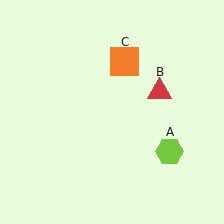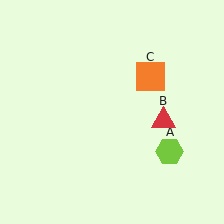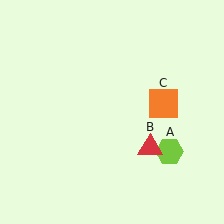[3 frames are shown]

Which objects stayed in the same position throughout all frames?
Lime hexagon (object A) remained stationary.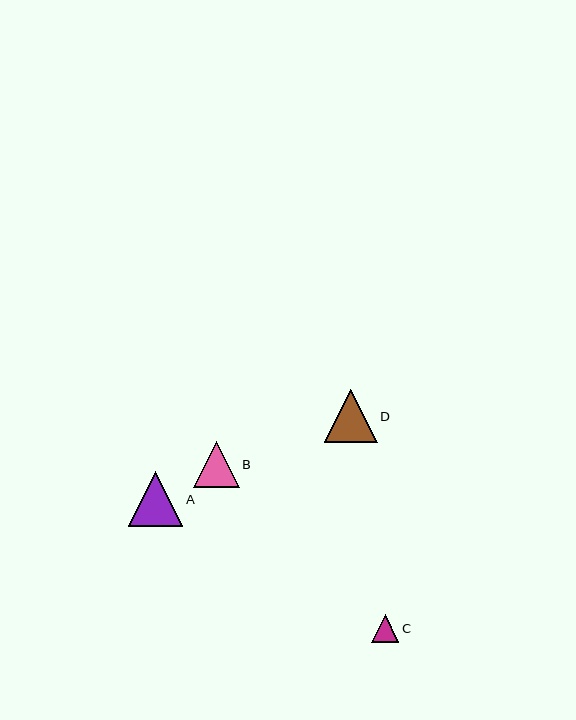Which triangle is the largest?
Triangle A is the largest with a size of approximately 54 pixels.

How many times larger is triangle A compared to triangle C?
Triangle A is approximately 2.0 times the size of triangle C.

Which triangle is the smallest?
Triangle C is the smallest with a size of approximately 28 pixels.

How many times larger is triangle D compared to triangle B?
Triangle D is approximately 1.2 times the size of triangle B.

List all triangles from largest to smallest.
From largest to smallest: A, D, B, C.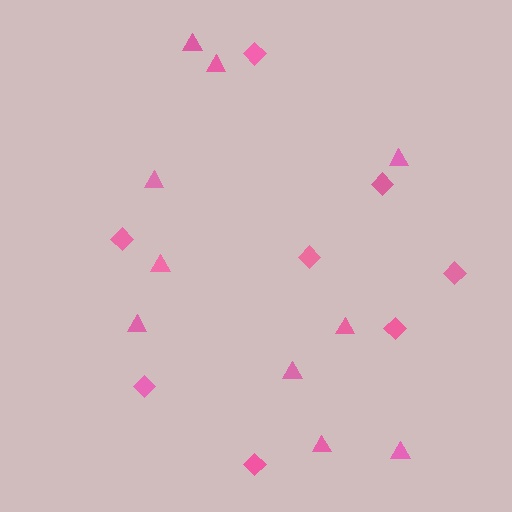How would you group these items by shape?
There are 2 groups: one group of triangles (10) and one group of diamonds (8).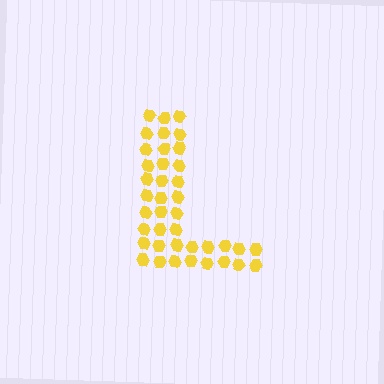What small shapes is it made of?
It is made of small hexagons.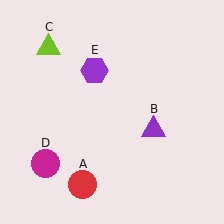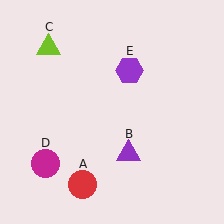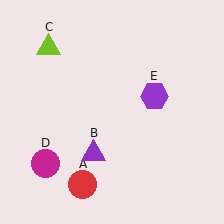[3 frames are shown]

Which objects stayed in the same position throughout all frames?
Red circle (object A) and lime triangle (object C) and magenta circle (object D) remained stationary.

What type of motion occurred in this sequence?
The purple triangle (object B), purple hexagon (object E) rotated clockwise around the center of the scene.